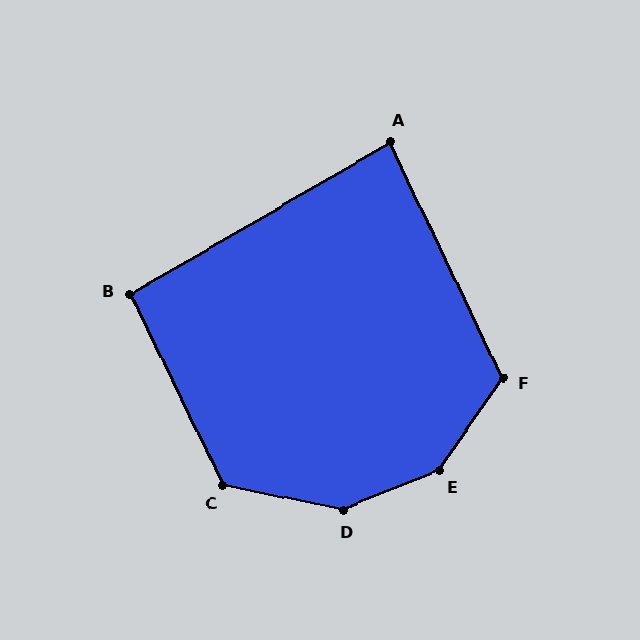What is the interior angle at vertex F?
Approximately 120 degrees (obtuse).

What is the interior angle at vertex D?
Approximately 146 degrees (obtuse).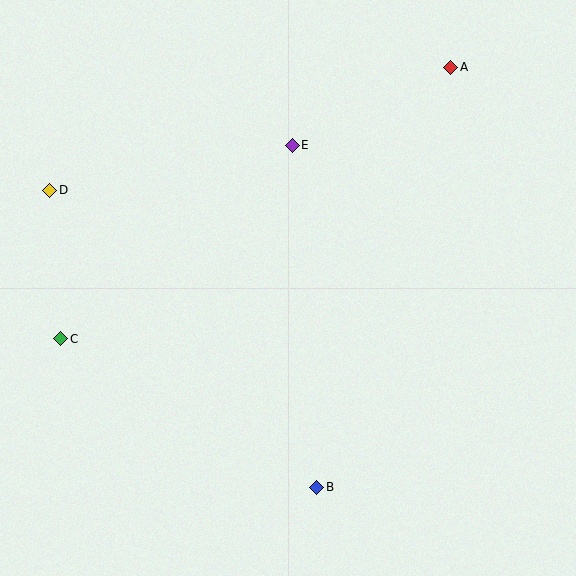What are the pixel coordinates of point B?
Point B is at (317, 487).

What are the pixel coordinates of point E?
Point E is at (292, 145).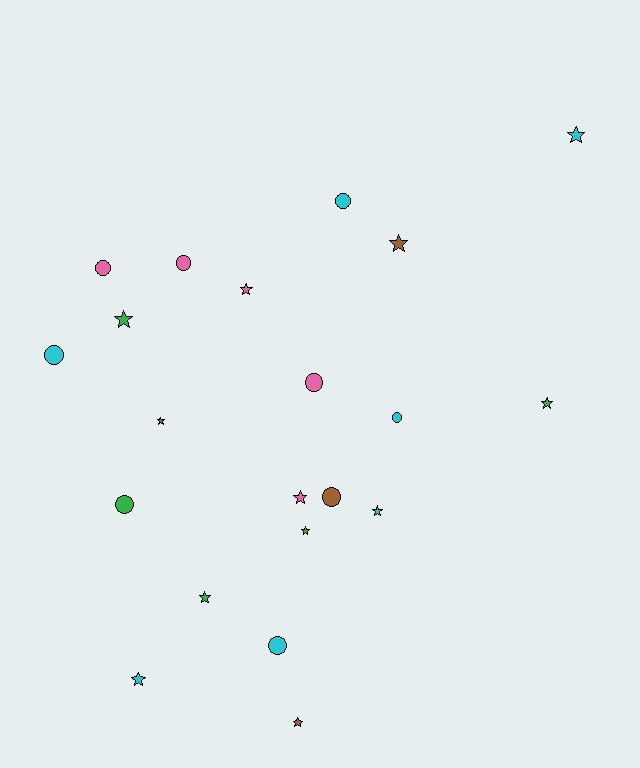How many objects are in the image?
There are 21 objects.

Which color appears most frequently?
Cyan, with 7 objects.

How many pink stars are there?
There are 2 pink stars.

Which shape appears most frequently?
Star, with 12 objects.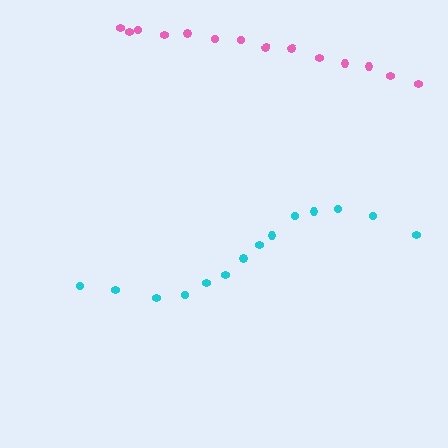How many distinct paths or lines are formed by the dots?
There are 2 distinct paths.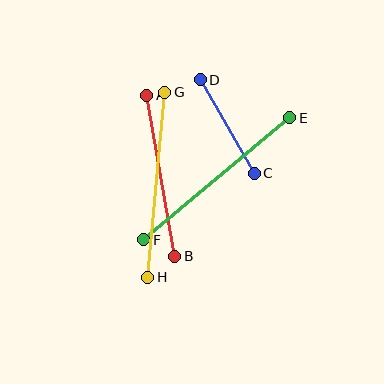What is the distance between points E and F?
The distance is approximately 190 pixels.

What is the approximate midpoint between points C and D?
The midpoint is at approximately (227, 127) pixels.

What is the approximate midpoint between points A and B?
The midpoint is at approximately (161, 176) pixels.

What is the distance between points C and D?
The distance is approximately 108 pixels.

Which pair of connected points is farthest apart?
Points E and F are farthest apart.